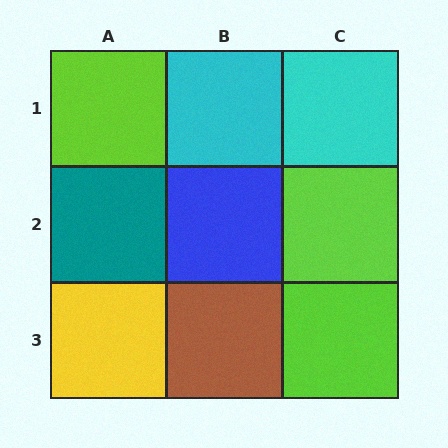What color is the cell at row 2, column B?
Blue.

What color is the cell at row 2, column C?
Lime.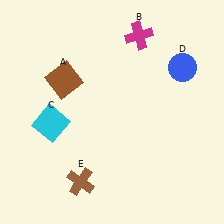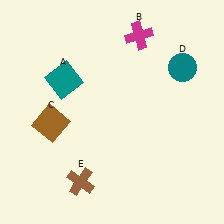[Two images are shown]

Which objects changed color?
A changed from brown to teal. C changed from cyan to brown. D changed from blue to teal.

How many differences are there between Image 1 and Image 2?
There are 3 differences between the two images.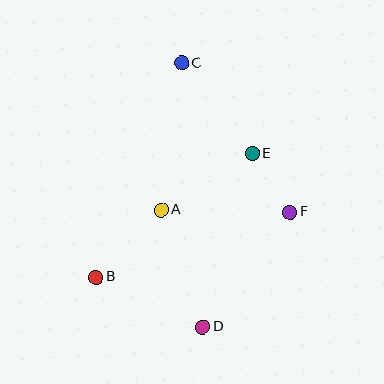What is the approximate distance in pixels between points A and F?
The distance between A and F is approximately 129 pixels.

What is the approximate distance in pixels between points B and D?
The distance between B and D is approximately 117 pixels.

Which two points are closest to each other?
Points E and F are closest to each other.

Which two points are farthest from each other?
Points C and D are farthest from each other.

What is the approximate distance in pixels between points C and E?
The distance between C and E is approximately 115 pixels.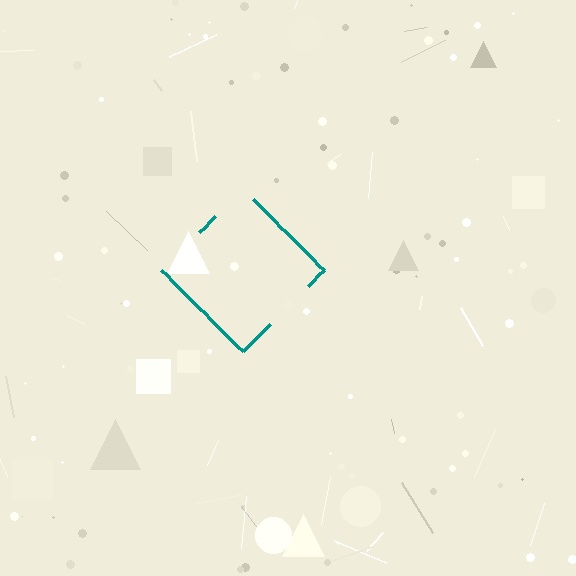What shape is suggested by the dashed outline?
The dashed outline suggests a diamond.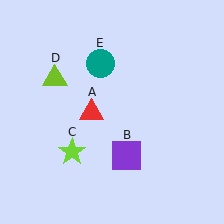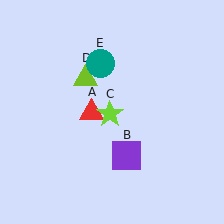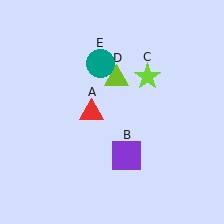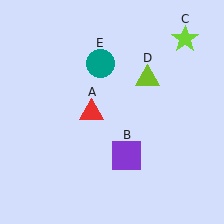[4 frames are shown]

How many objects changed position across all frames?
2 objects changed position: lime star (object C), lime triangle (object D).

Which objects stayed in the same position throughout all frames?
Red triangle (object A) and purple square (object B) and teal circle (object E) remained stationary.